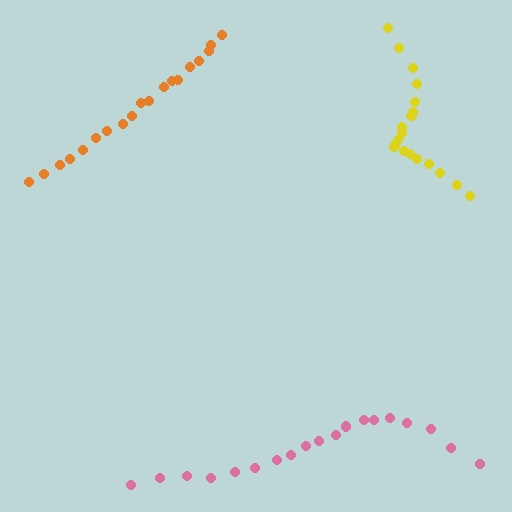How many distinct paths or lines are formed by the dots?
There are 3 distinct paths.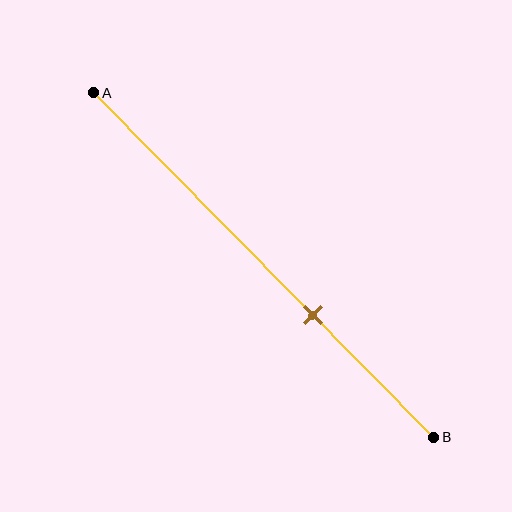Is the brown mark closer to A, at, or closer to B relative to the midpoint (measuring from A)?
The brown mark is closer to point B than the midpoint of segment AB.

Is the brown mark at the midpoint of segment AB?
No, the mark is at about 65% from A, not at the 50% midpoint.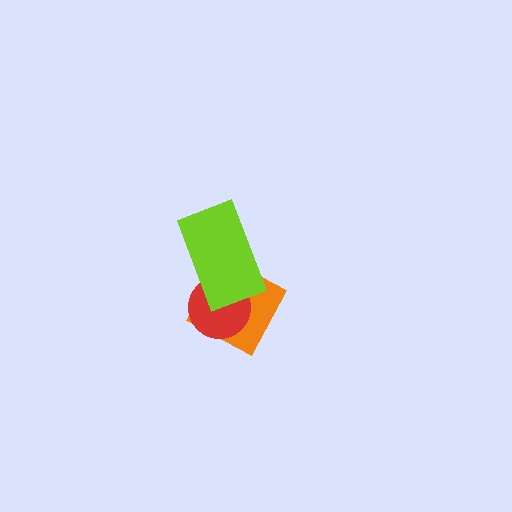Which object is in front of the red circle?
The lime rectangle is in front of the red circle.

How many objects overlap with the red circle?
2 objects overlap with the red circle.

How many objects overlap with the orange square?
2 objects overlap with the orange square.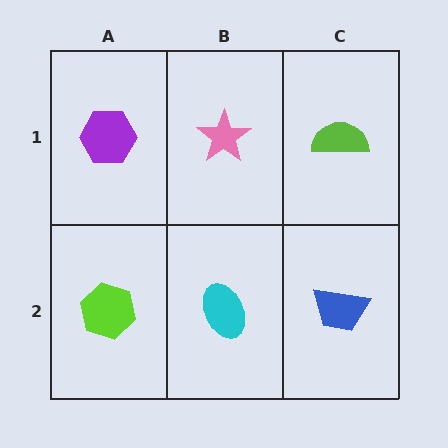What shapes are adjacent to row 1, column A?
A lime hexagon (row 2, column A), a pink star (row 1, column B).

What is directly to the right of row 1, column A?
A pink star.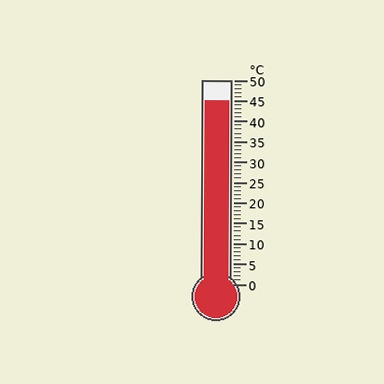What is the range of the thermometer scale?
The thermometer scale ranges from 0°C to 50°C.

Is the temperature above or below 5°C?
The temperature is above 5°C.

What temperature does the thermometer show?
The thermometer shows approximately 45°C.